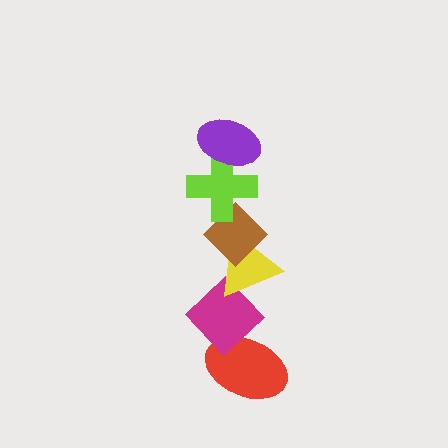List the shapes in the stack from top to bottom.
From top to bottom: the purple ellipse, the lime cross, the brown diamond, the yellow triangle, the magenta diamond, the red ellipse.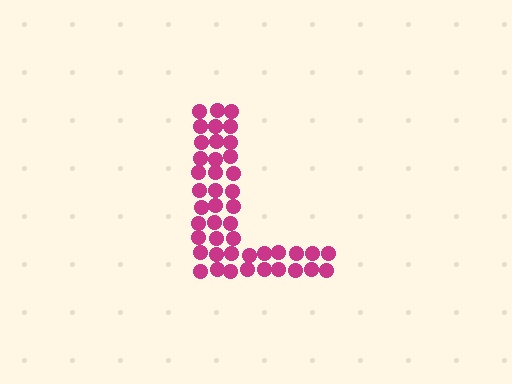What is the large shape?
The large shape is the letter L.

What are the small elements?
The small elements are circles.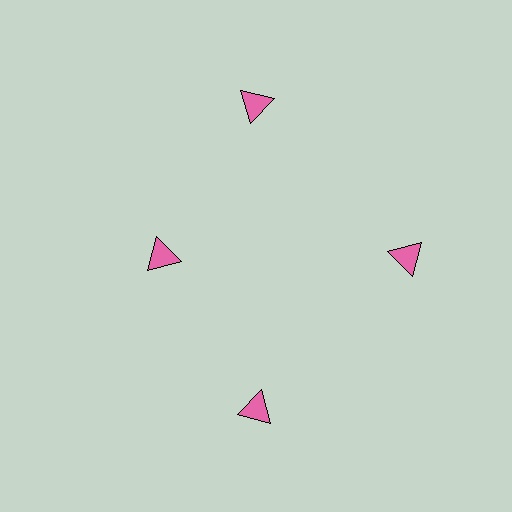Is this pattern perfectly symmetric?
No. The 4 pink triangles are arranged in a ring, but one element near the 9 o'clock position is pulled inward toward the center, breaking the 4-fold rotational symmetry.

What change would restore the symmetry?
The symmetry would be restored by moving it outward, back onto the ring so that all 4 triangles sit at equal angles and equal distance from the center.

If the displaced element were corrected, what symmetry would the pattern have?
It would have 4-fold rotational symmetry — the pattern would map onto itself every 90 degrees.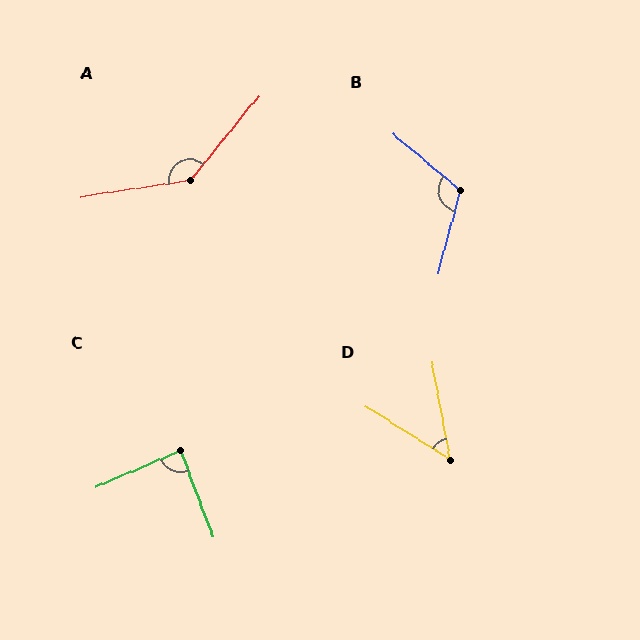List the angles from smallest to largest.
D (48°), C (88°), B (115°), A (138°).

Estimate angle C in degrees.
Approximately 88 degrees.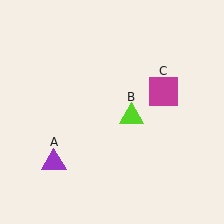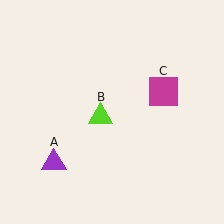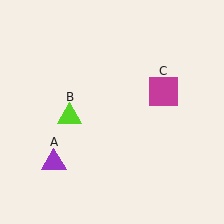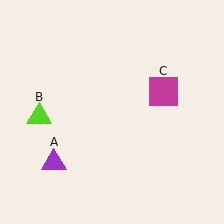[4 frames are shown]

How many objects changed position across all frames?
1 object changed position: lime triangle (object B).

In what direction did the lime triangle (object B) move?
The lime triangle (object B) moved left.